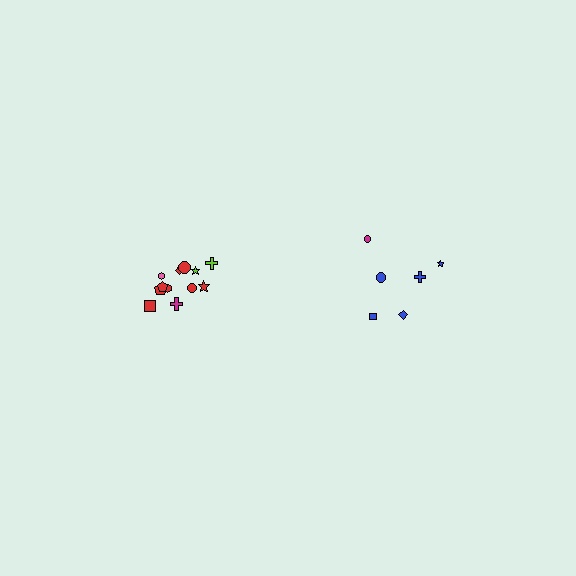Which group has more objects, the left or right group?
The left group.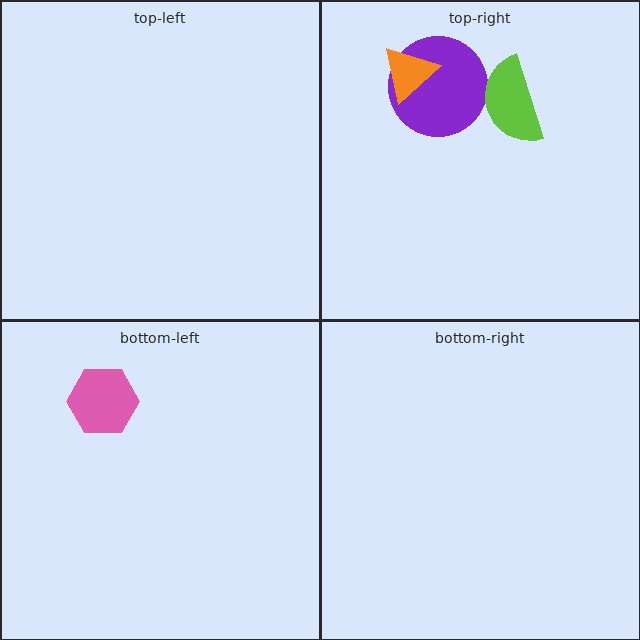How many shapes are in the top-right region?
3.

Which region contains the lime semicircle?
The top-right region.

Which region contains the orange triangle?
The top-right region.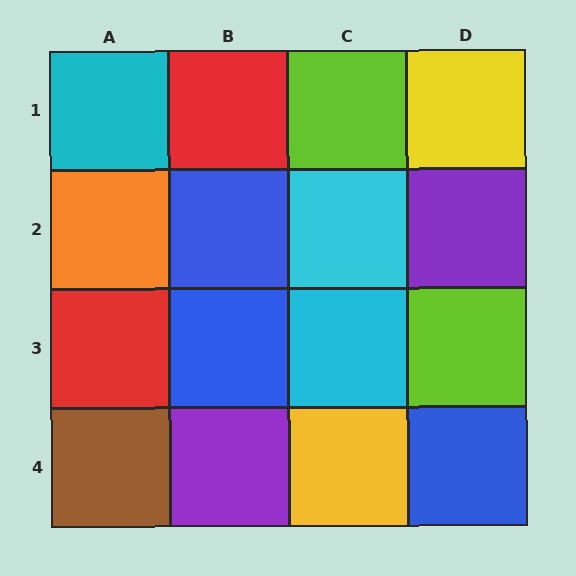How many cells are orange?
1 cell is orange.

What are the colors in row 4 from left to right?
Brown, purple, yellow, blue.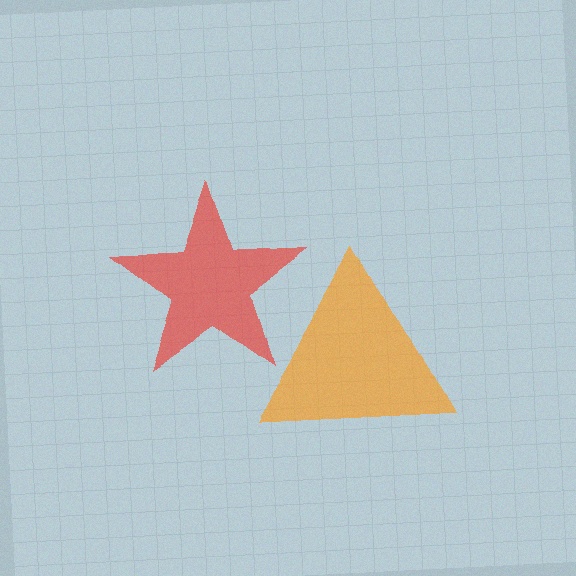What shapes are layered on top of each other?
The layered shapes are: an orange triangle, a red star.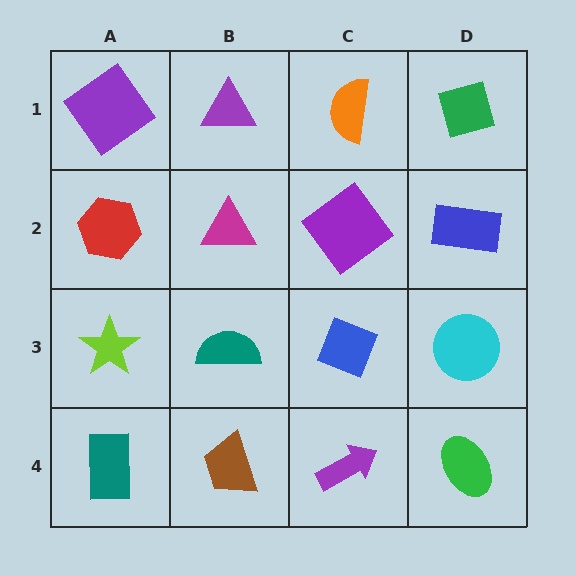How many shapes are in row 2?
4 shapes.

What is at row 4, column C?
A purple arrow.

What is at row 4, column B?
A brown trapezoid.